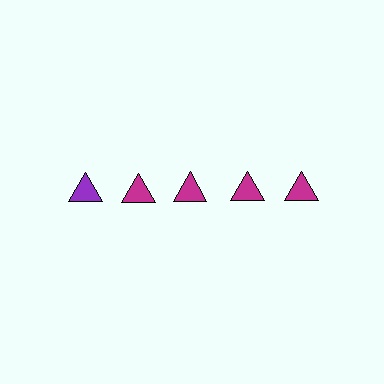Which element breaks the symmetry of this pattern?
The purple triangle in the top row, leftmost column breaks the symmetry. All other shapes are magenta triangles.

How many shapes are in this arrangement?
There are 5 shapes arranged in a grid pattern.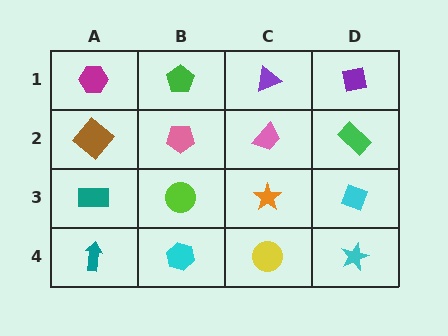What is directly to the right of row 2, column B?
A pink trapezoid.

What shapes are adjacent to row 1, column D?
A green rectangle (row 2, column D), a purple triangle (row 1, column C).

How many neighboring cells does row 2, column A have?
3.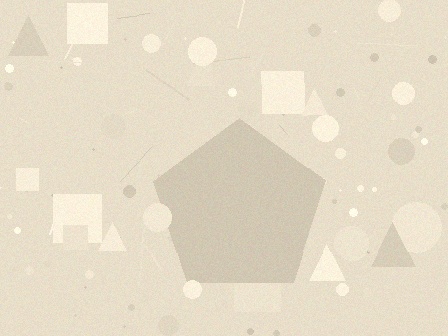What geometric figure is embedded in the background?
A pentagon is embedded in the background.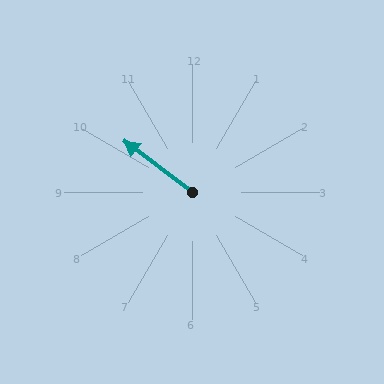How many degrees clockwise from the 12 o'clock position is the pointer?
Approximately 307 degrees.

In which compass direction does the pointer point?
Northwest.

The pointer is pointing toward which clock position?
Roughly 10 o'clock.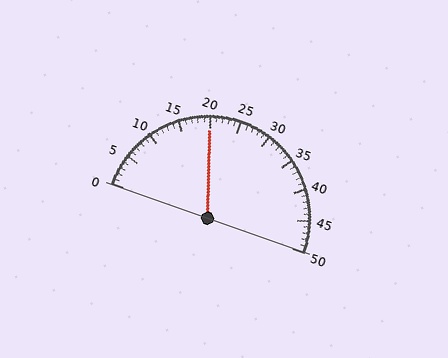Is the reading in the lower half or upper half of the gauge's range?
The reading is in the lower half of the range (0 to 50).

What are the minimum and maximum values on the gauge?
The gauge ranges from 0 to 50.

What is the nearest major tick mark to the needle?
The nearest major tick mark is 20.